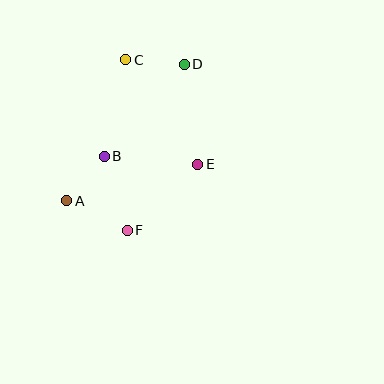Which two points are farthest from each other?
Points A and D are farthest from each other.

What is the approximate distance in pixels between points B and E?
The distance between B and E is approximately 94 pixels.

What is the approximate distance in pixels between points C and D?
The distance between C and D is approximately 59 pixels.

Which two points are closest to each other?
Points A and B are closest to each other.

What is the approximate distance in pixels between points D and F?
The distance between D and F is approximately 175 pixels.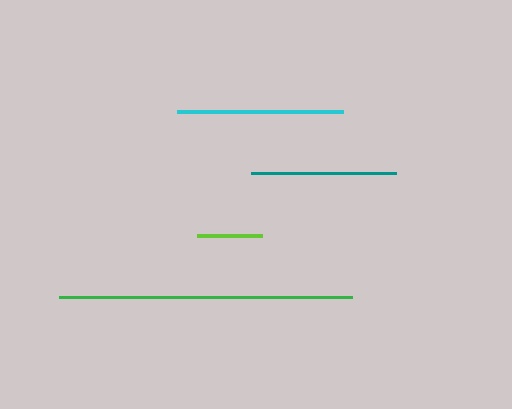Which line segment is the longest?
The green line is the longest at approximately 293 pixels.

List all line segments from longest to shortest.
From longest to shortest: green, cyan, teal, lime.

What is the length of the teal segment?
The teal segment is approximately 145 pixels long.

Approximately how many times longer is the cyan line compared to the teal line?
The cyan line is approximately 1.1 times the length of the teal line.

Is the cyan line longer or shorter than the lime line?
The cyan line is longer than the lime line.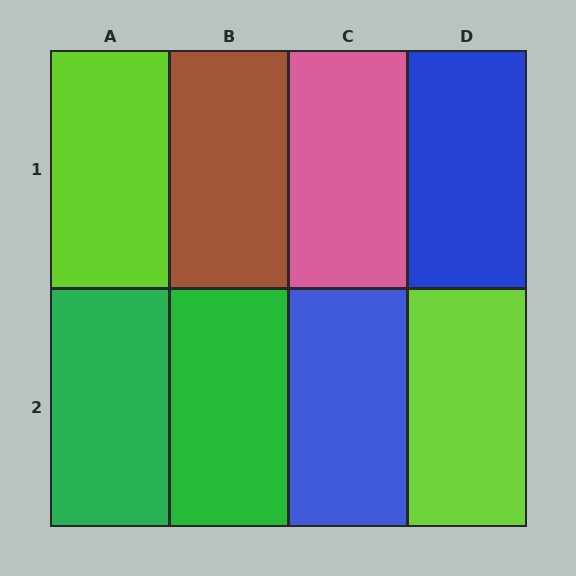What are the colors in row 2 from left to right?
Green, green, blue, lime.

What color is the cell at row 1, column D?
Blue.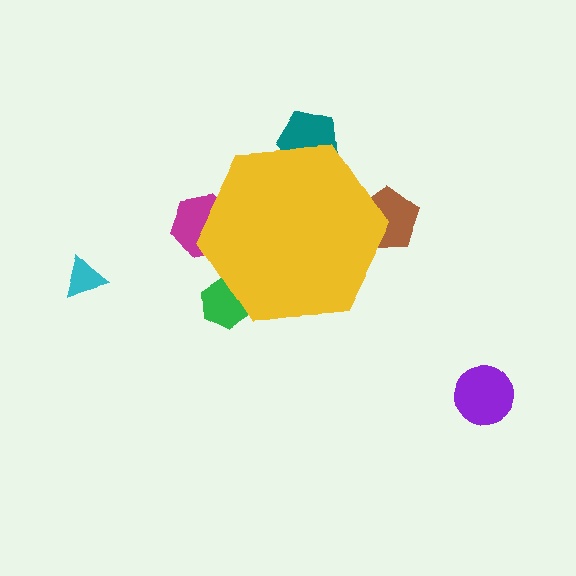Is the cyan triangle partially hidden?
No, the cyan triangle is fully visible.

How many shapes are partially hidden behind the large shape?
4 shapes are partially hidden.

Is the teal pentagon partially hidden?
Yes, the teal pentagon is partially hidden behind the yellow hexagon.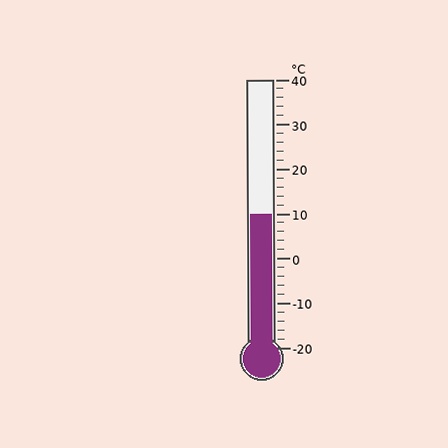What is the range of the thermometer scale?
The thermometer scale ranges from -20°C to 40°C.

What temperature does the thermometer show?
The thermometer shows approximately 10°C.